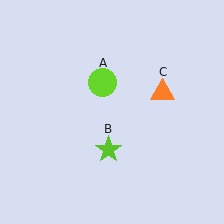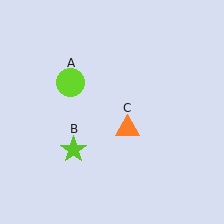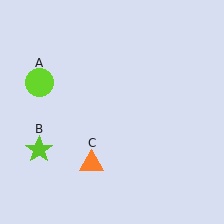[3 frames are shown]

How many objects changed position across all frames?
3 objects changed position: lime circle (object A), lime star (object B), orange triangle (object C).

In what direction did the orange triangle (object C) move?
The orange triangle (object C) moved down and to the left.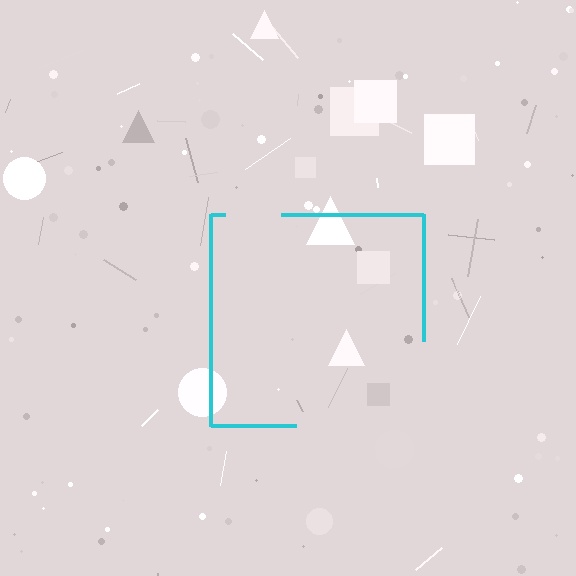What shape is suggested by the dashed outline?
The dashed outline suggests a square.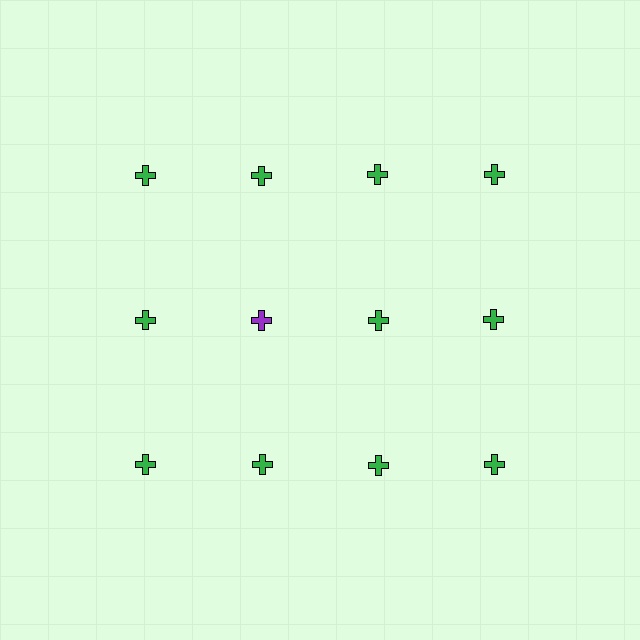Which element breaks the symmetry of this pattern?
The purple cross in the second row, second from left column breaks the symmetry. All other shapes are green crosses.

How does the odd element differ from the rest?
It has a different color: purple instead of green.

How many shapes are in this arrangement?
There are 12 shapes arranged in a grid pattern.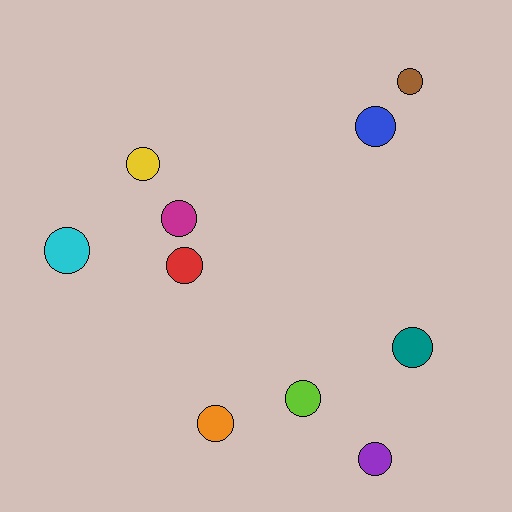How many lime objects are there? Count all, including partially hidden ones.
There is 1 lime object.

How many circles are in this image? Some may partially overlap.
There are 10 circles.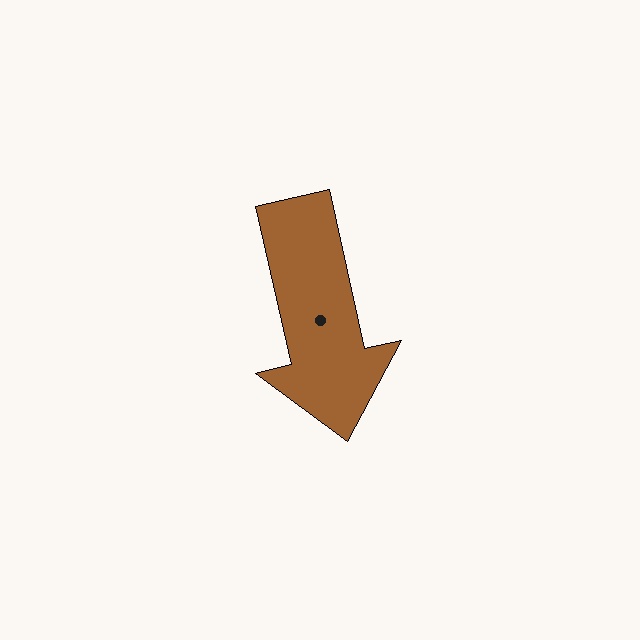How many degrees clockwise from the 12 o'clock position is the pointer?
Approximately 167 degrees.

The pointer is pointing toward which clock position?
Roughly 6 o'clock.